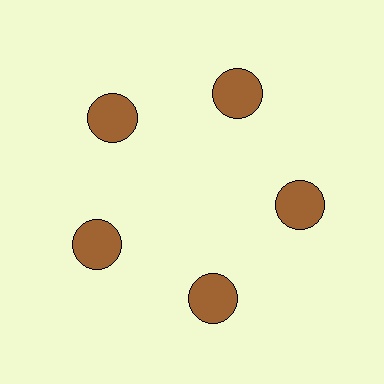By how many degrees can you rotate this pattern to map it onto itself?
The pattern maps onto itself every 72 degrees of rotation.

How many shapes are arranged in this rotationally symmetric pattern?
There are 5 shapes, arranged in 5 groups of 1.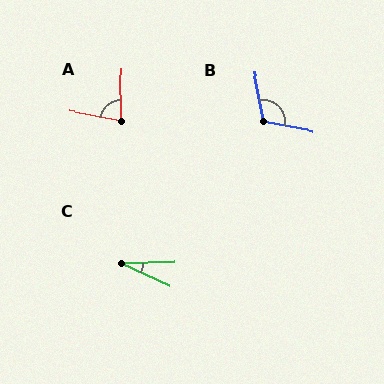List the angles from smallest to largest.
C (26°), A (79°), B (112°).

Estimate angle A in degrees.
Approximately 79 degrees.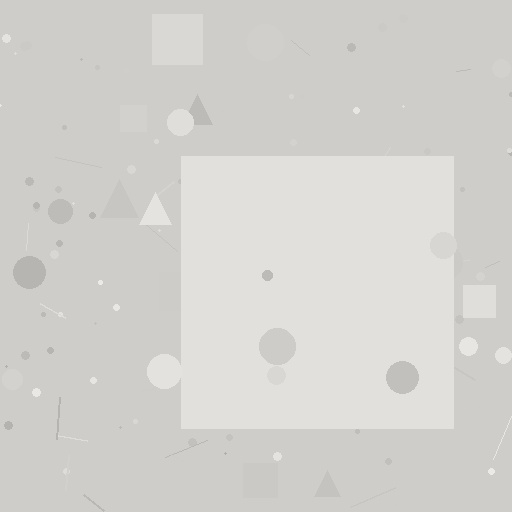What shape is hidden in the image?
A square is hidden in the image.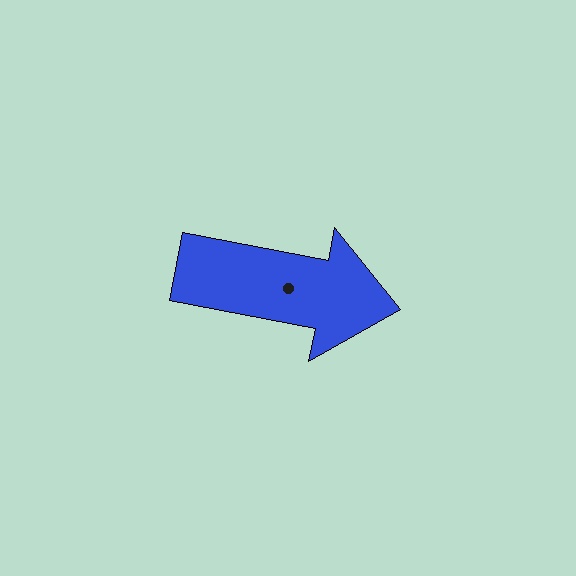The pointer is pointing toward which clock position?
Roughly 3 o'clock.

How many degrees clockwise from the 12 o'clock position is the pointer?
Approximately 101 degrees.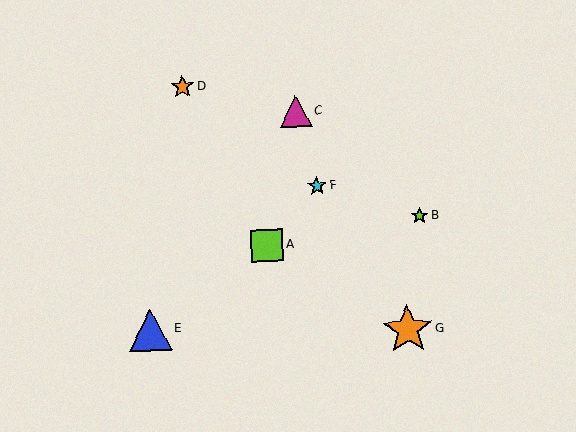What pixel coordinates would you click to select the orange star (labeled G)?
Click at (408, 330) to select the orange star G.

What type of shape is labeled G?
Shape G is an orange star.